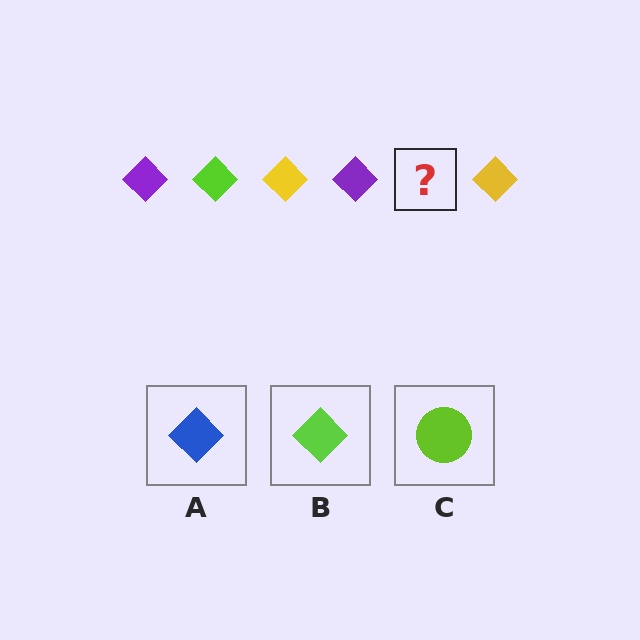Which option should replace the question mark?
Option B.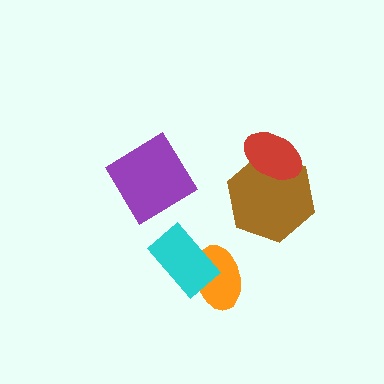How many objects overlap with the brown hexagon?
1 object overlaps with the brown hexagon.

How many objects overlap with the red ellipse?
1 object overlaps with the red ellipse.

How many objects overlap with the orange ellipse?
1 object overlaps with the orange ellipse.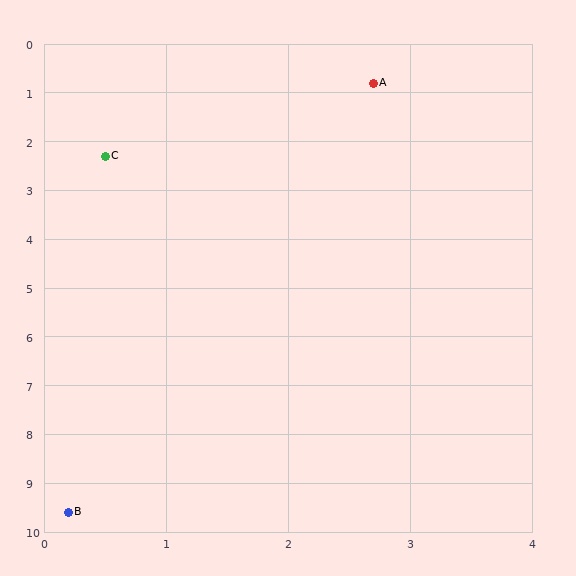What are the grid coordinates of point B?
Point B is at approximately (0.2, 9.6).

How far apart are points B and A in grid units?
Points B and A are about 9.1 grid units apart.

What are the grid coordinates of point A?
Point A is at approximately (2.7, 0.8).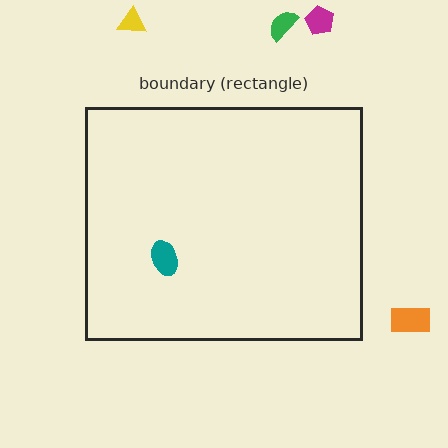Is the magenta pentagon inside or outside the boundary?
Outside.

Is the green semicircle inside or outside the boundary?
Outside.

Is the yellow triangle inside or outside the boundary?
Outside.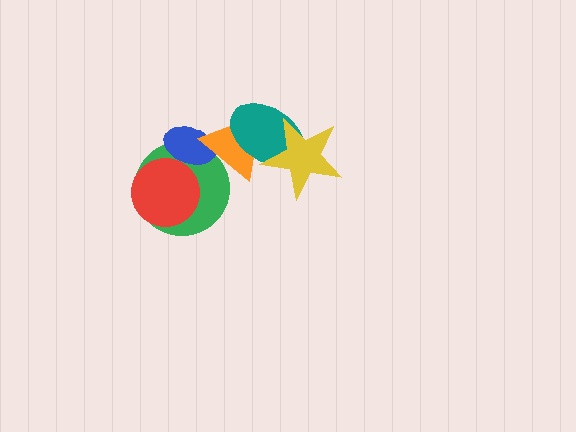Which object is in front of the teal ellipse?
The yellow star is in front of the teal ellipse.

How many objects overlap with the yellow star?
2 objects overlap with the yellow star.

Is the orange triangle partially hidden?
Yes, it is partially covered by another shape.